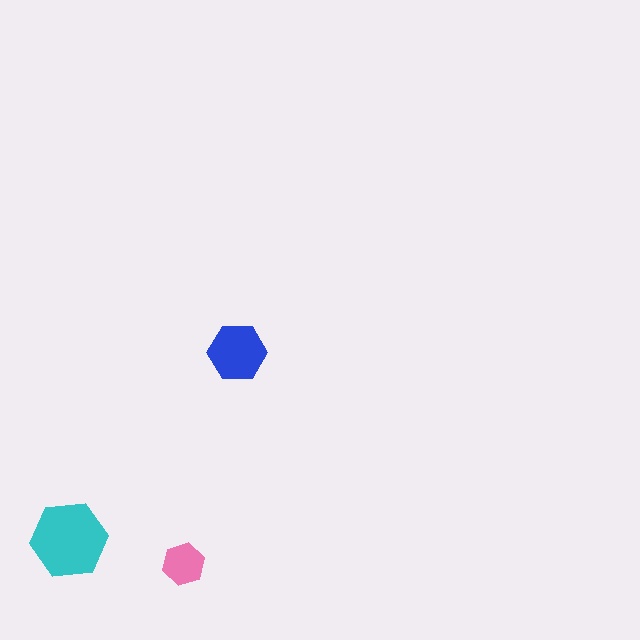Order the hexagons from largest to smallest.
the cyan one, the blue one, the pink one.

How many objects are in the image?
There are 3 objects in the image.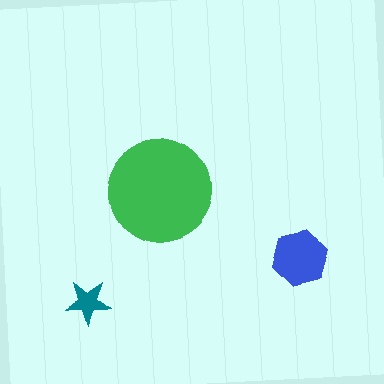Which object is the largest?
The green circle.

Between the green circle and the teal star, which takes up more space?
The green circle.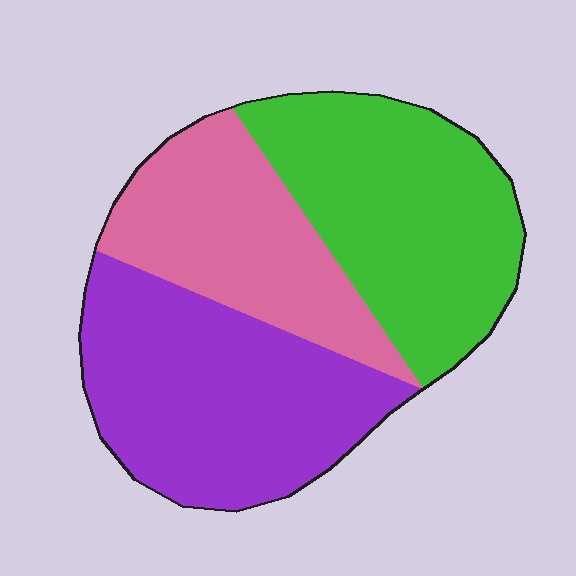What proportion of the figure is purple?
Purple takes up about three eighths (3/8) of the figure.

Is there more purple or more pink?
Purple.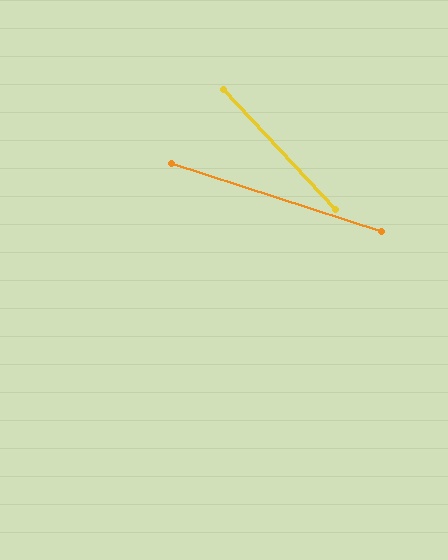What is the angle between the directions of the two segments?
Approximately 29 degrees.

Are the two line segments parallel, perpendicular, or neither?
Neither parallel nor perpendicular — they differ by about 29°.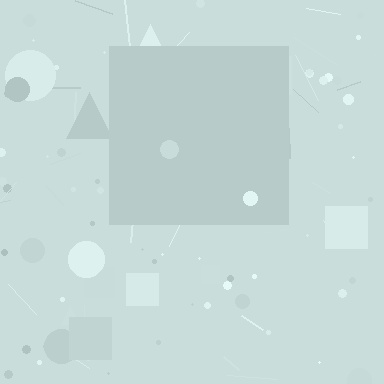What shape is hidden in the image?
A square is hidden in the image.